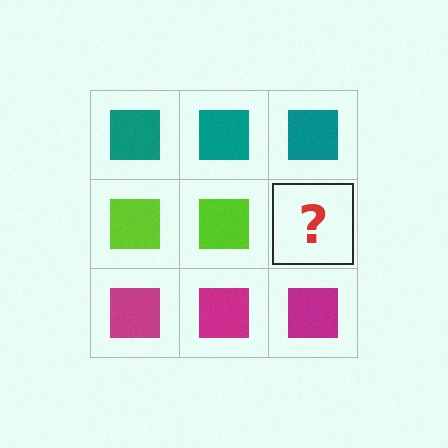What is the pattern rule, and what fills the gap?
The rule is that each row has a consistent color. The gap should be filled with a lime square.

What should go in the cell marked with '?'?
The missing cell should contain a lime square.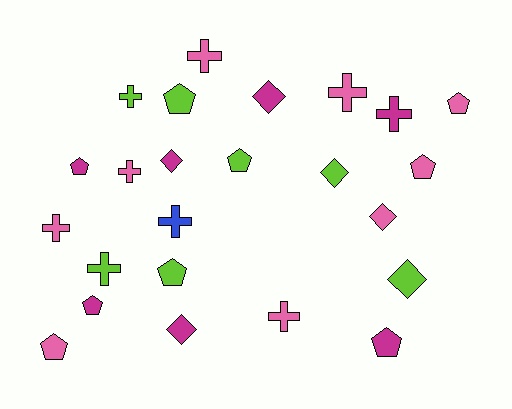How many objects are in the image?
There are 24 objects.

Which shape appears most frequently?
Cross, with 9 objects.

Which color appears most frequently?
Pink, with 9 objects.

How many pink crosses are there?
There are 5 pink crosses.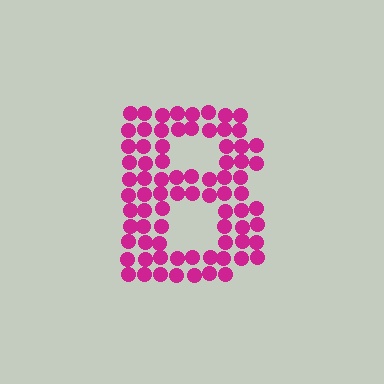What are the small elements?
The small elements are circles.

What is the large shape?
The large shape is the letter B.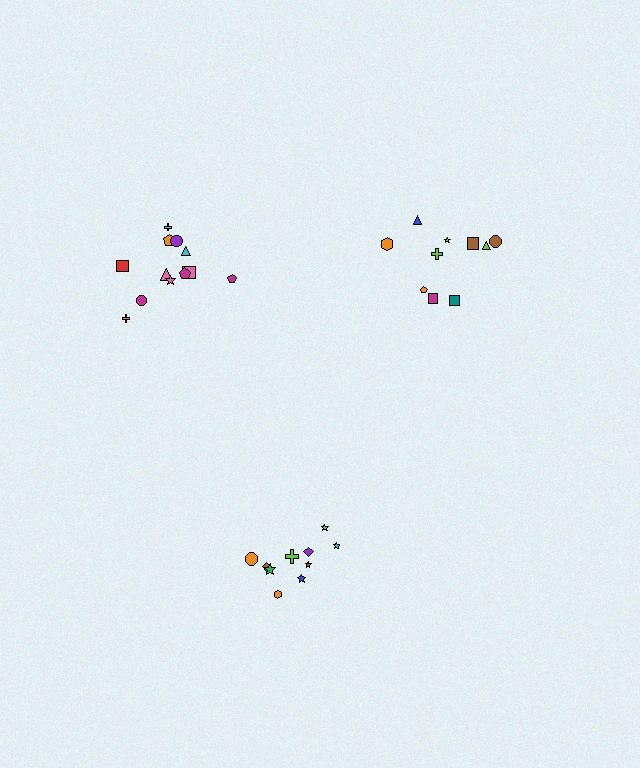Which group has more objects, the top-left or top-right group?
The top-left group.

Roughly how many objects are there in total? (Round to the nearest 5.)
Roughly 30 objects in total.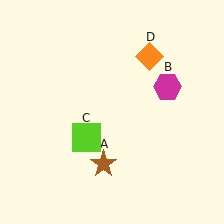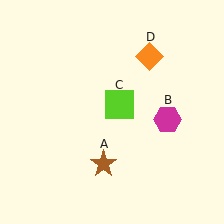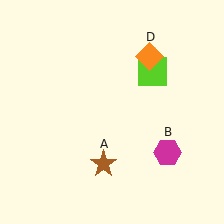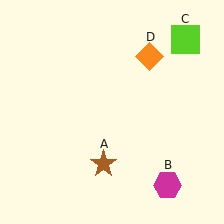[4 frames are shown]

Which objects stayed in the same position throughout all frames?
Brown star (object A) and orange diamond (object D) remained stationary.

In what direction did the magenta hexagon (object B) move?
The magenta hexagon (object B) moved down.